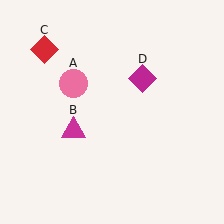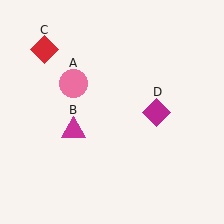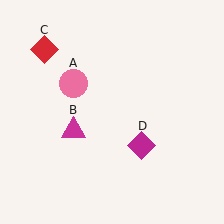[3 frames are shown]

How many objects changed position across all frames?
1 object changed position: magenta diamond (object D).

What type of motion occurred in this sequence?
The magenta diamond (object D) rotated clockwise around the center of the scene.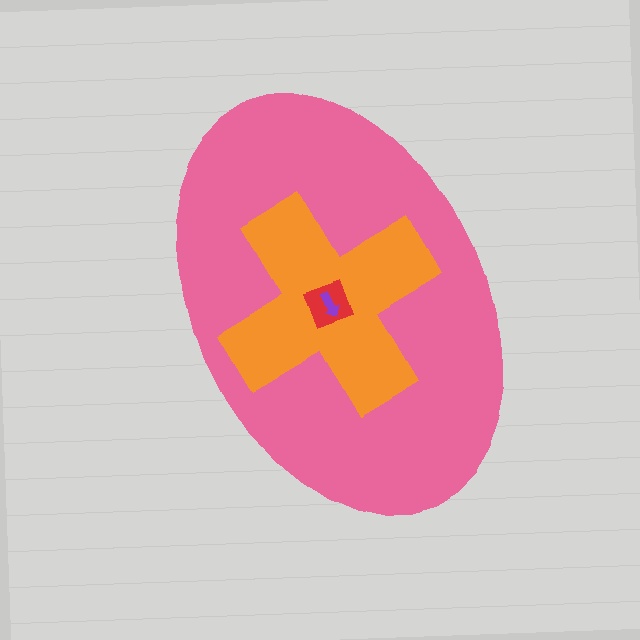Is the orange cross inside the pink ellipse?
Yes.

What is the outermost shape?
The pink ellipse.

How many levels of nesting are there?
4.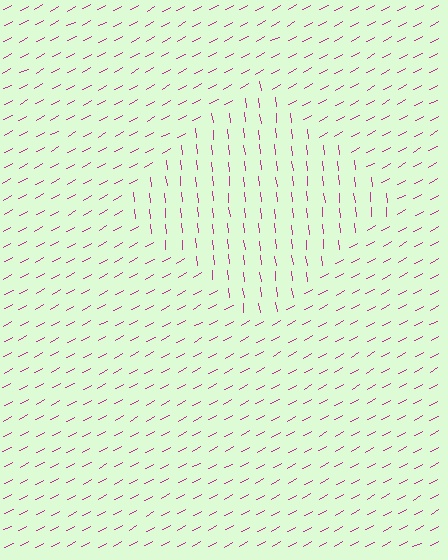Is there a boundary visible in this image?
Yes, there is a texture boundary formed by a change in line orientation.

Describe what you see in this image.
The image is filled with small magenta line segments. A diamond region in the image has lines oriented differently from the surrounding lines, creating a visible texture boundary.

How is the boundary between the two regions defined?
The boundary is defined purely by a change in line orientation (approximately 68 degrees difference). All lines are the same color and thickness.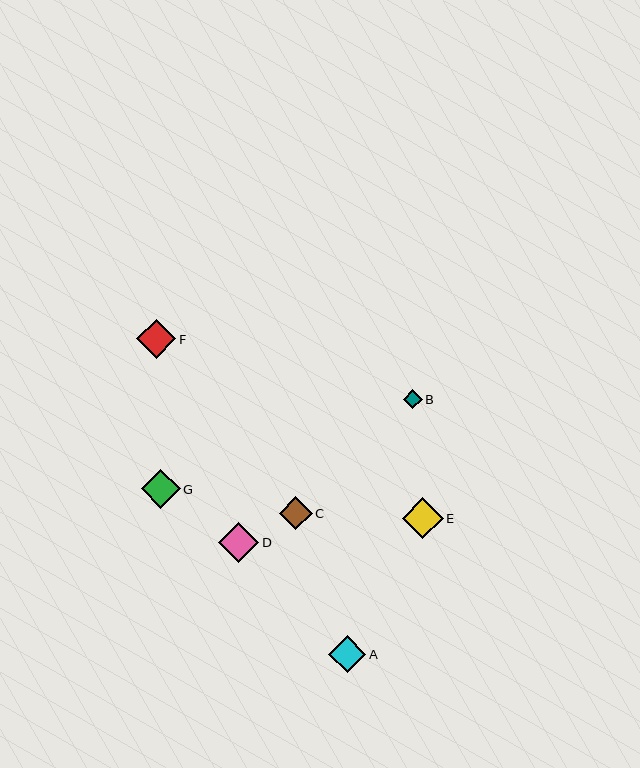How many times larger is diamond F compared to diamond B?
Diamond F is approximately 2.1 times the size of diamond B.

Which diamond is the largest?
Diamond E is the largest with a size of approximately 41 pixels.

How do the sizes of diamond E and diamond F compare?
Diamond E and diamond F are approximately the same size.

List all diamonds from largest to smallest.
From largest to smallest: E, D, F, G, A, C, B.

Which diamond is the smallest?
Diamond B is the smallest with a size of approximately 19 pixels.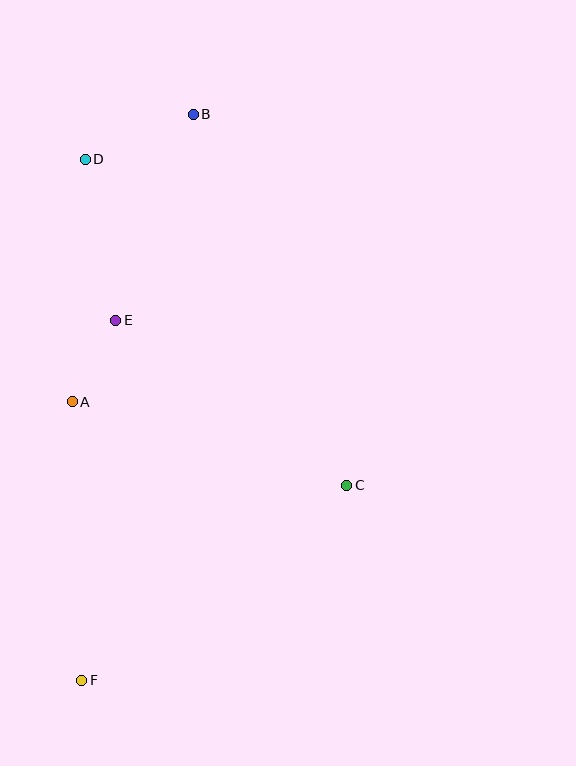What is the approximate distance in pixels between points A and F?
The distance between A and F is approximately 279 pixels.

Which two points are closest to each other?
Points A and E are closest to each other.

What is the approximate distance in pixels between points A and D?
The distance between A and D is approximately 242 pixels.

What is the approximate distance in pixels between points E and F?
The distance between E and F is approximately 362 pixels.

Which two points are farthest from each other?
Points B and F are farthest from each other.